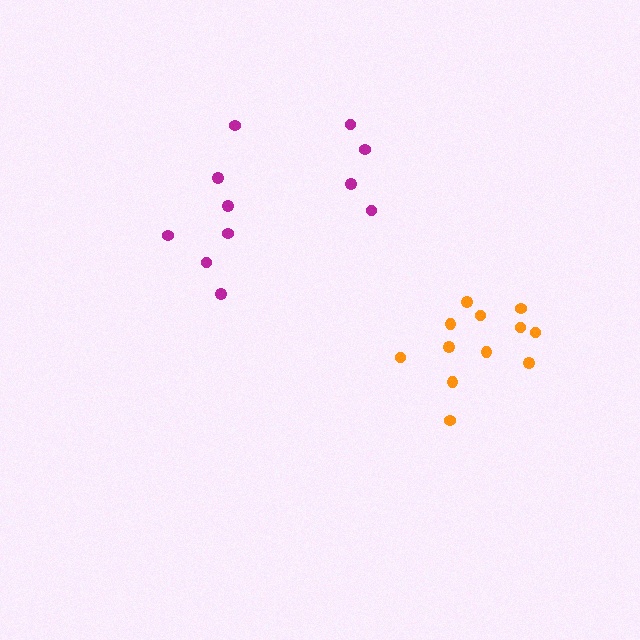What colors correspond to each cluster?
The clusters are colored: magenta, orange.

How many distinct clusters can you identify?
There are 2 distinct clusters.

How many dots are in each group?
Group 1: 11 dots, Group 2: 12 dots (23 total).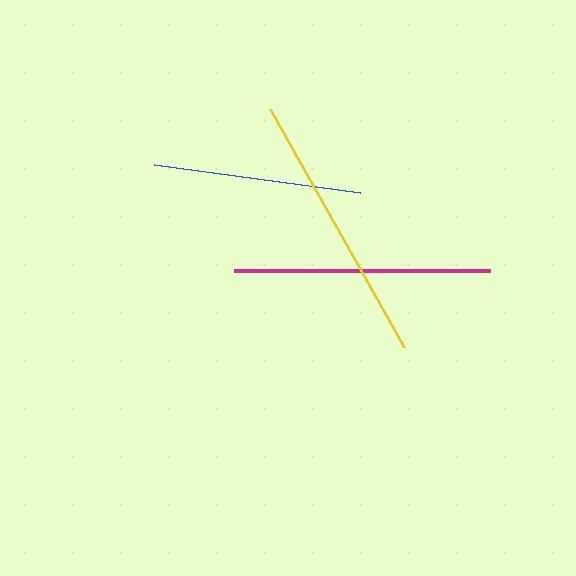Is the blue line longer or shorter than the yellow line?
The yellow line is longer than the blue line.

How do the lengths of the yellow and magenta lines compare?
The yellow and magenta lines are approximately the same length.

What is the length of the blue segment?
The blue segment is approximately 208 pixels long.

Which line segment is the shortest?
The blue line is the shortest at approximately 208 pixels.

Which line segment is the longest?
The yellow line is the longest at approximately 272 pixels.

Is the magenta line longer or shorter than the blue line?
The magenta line is longer than the blue line.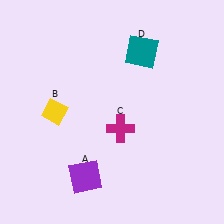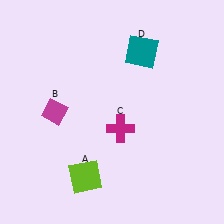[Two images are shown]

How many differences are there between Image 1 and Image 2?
There are 2 differences between the two images.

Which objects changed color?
A changed from purple to lime. B changed from yellow to magenta.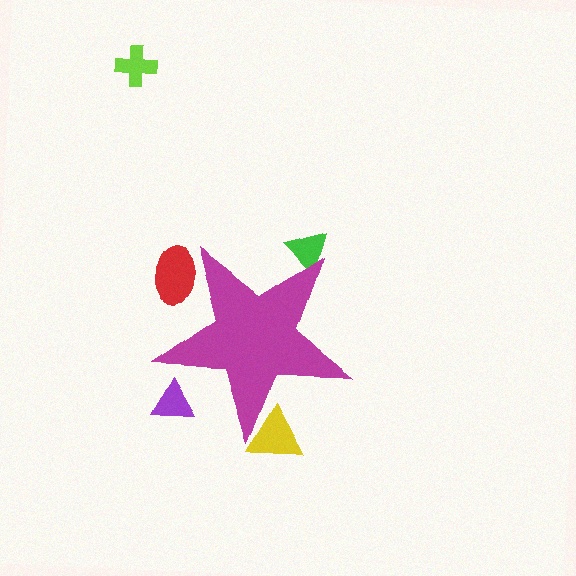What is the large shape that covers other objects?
A magenta star.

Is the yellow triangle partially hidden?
Yes, the yellow triangle is partially hidden behind the magenta star.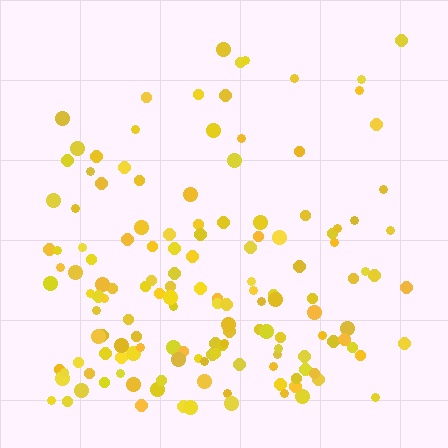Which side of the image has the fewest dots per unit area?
The top.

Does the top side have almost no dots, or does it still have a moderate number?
Still a moderate number, just noticeably fewer than the bottom.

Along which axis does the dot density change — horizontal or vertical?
Vertical.